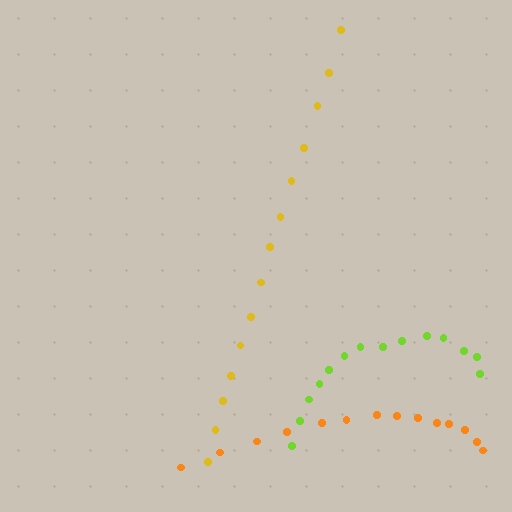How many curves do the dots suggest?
There are 3 distinct paths.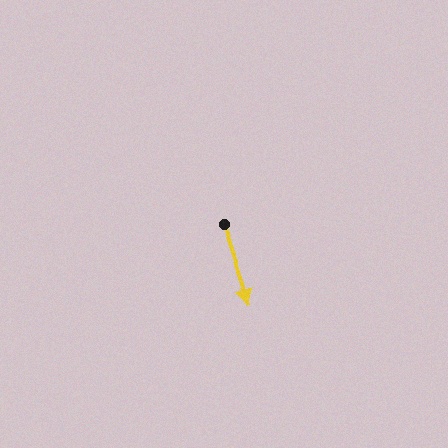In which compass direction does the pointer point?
South.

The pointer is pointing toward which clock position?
Roughly 5 o'clock.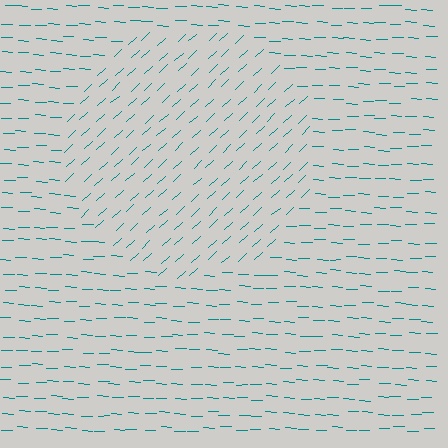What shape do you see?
I see a circle.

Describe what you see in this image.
The image is filled with small teal line segments. A circle region in the image has lines oriented differently from the surrounding lines, creating a visible texture boundary.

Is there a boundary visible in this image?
Yes, there is a texture boundary formed by a change in line orientation.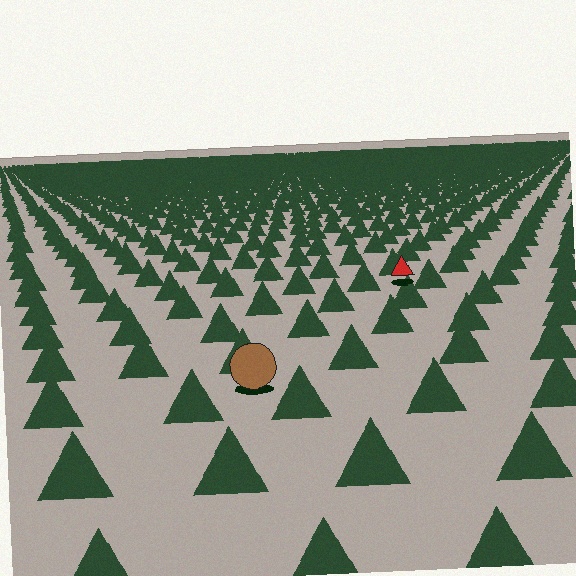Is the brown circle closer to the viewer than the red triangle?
Yes. The brown circle is closer — you can tell from the texture gradient: the ground texture is coarser near it.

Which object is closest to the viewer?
The brown circle is closest. The texture marks near it are larger and more spread out.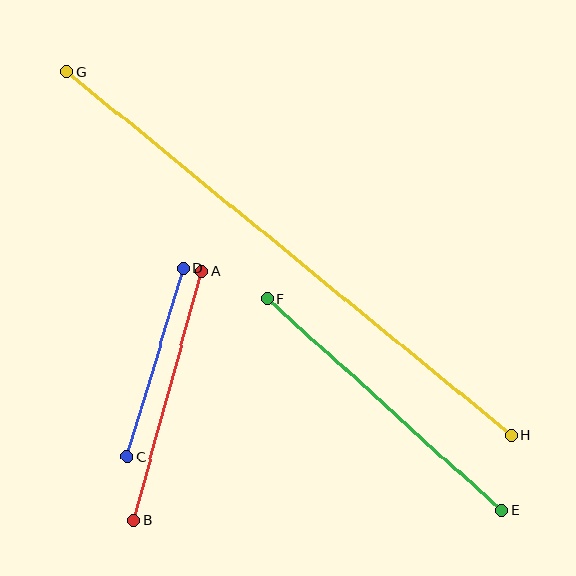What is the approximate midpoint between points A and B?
The midpoint is at approximately (168, 396) pixels.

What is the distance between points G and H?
The distance is approximately 575 pixels.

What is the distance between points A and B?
The distance is approximately 259 pixels.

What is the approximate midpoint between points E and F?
The midpoint is at approximately (384, 405) pixels.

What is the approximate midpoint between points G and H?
The midpoint is at approximately (289, 254) pixels.